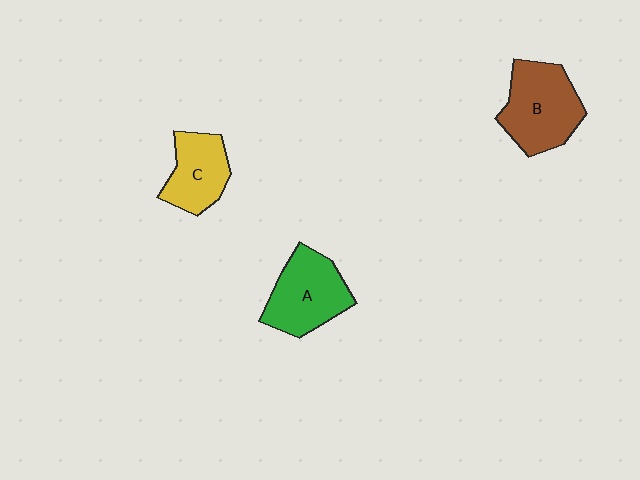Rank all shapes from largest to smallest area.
From largest to smallest: B (brown), A (green), C (yellow).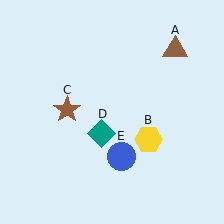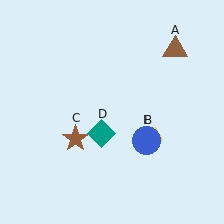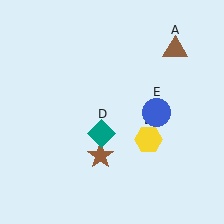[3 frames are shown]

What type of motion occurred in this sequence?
The brown star (object C), blue circle (object E) rotated counterclockwise around the center of the scene.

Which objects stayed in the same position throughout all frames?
Brown triangle (object A) and yellow hexagon (object B) and teal diamond (object D) remained stationary.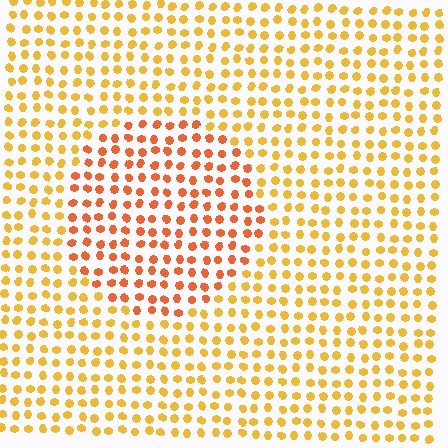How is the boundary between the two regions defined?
The boundary is defined purely by a slight shift in hue (about 28 degrees). Spacing, size, and orientation are identical on both sides.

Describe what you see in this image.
The image is filled with small yellow elements in a uniform arrangement. A circle-shaped region is visible where the elements are tinted to a slightly different hue, forming a subtle color boundary.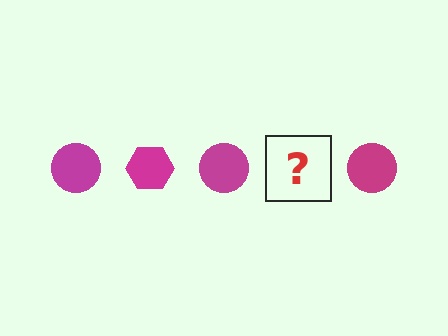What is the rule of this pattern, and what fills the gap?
The rule is that the pattern cycles through circle, hexagon shapes in magenta. The gap should be filled with a magenta hexagon.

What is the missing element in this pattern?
The missing element is a magenta hexagon.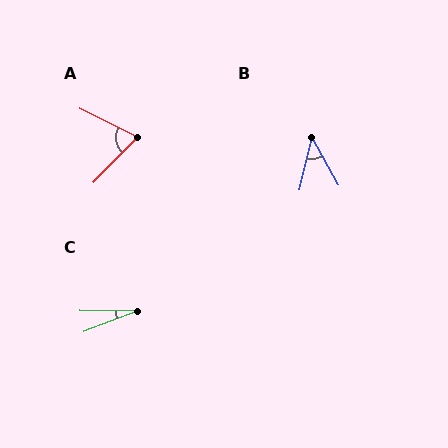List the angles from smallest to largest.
C (22°), B (42°), A (72°).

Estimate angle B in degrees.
Approximately 42 degrees.